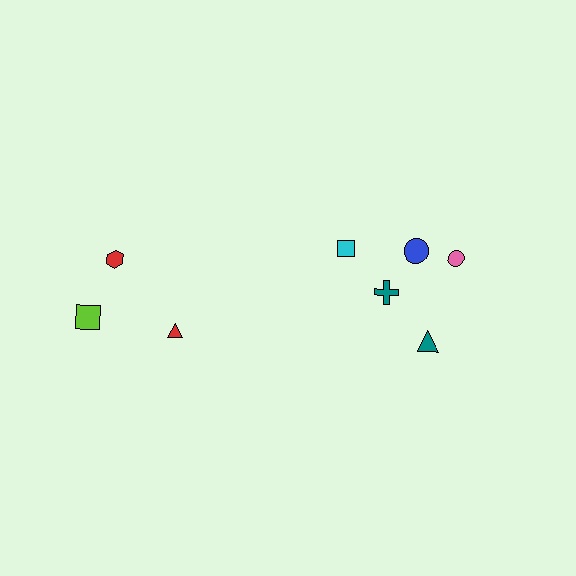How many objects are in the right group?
There are 5 objects.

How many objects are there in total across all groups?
There are 8 objects.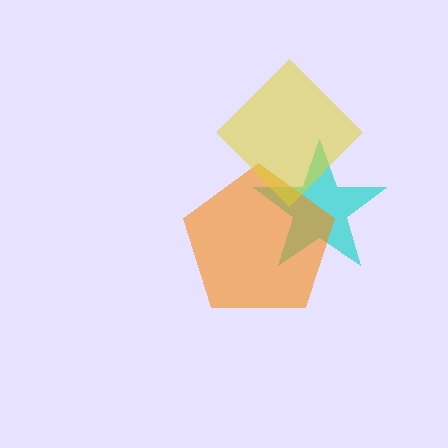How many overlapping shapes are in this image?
There are 3 overlapping shapes in the image.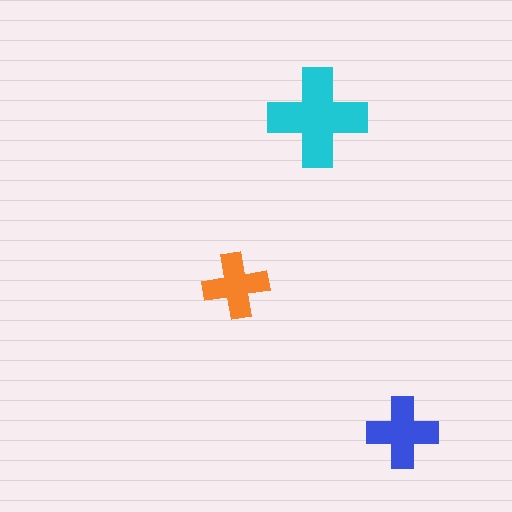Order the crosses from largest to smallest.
the cyan one, the blue one, the orange one.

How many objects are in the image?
There are 3 objects in the image.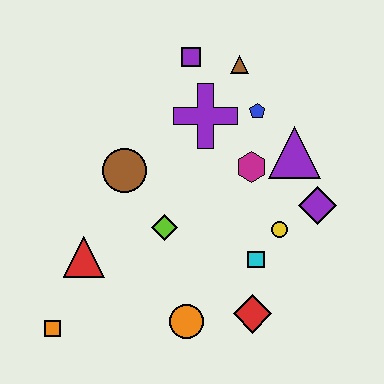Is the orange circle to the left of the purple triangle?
Yes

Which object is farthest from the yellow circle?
The orange square is farthest from the yellow circle.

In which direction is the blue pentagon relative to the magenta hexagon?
The blue pentagon is above the magenta hexagon.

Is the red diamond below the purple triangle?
Yes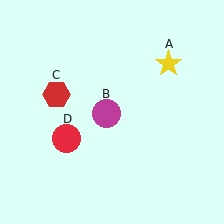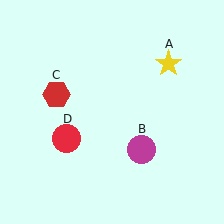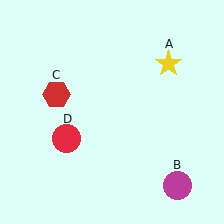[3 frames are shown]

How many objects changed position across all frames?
1 object changed position: magenta circle (object B).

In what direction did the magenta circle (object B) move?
The magenta circle (object B) moved down and to the right.